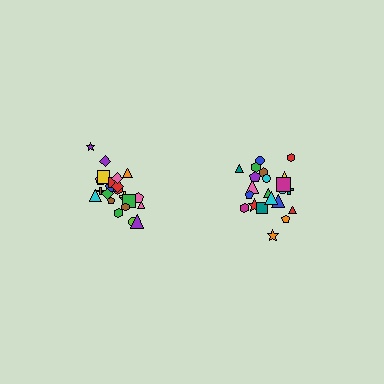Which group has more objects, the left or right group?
The left group.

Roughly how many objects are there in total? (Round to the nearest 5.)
Roughly 45 objects in total.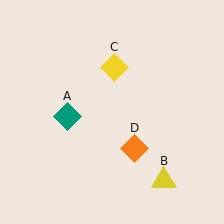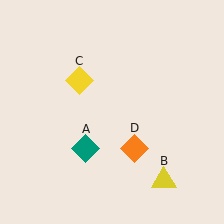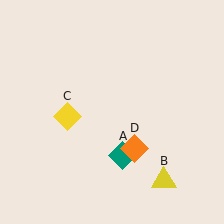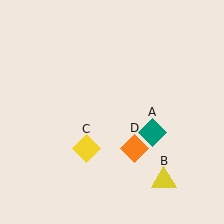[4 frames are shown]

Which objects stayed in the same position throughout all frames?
Yellow triangle (object B) and orange diamond (object D) remained stationary.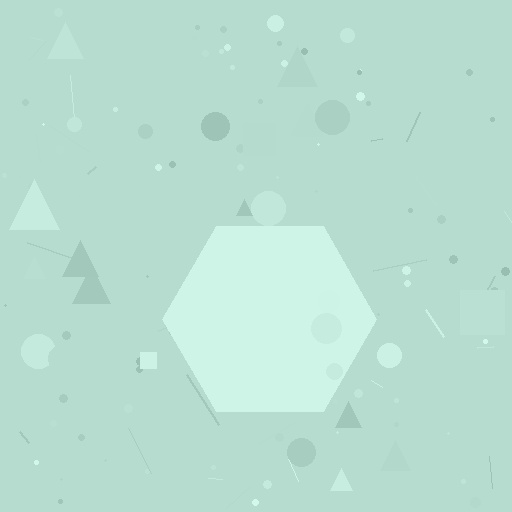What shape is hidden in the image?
A hexagon is hidden in the image.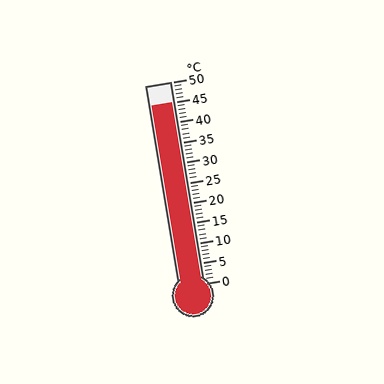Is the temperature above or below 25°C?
The temperature is above 25°C.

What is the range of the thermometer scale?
The thermometer scale ranges from 0°C to 50°C.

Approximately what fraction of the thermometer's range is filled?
The thermometer is filled to approximately 90% of its range.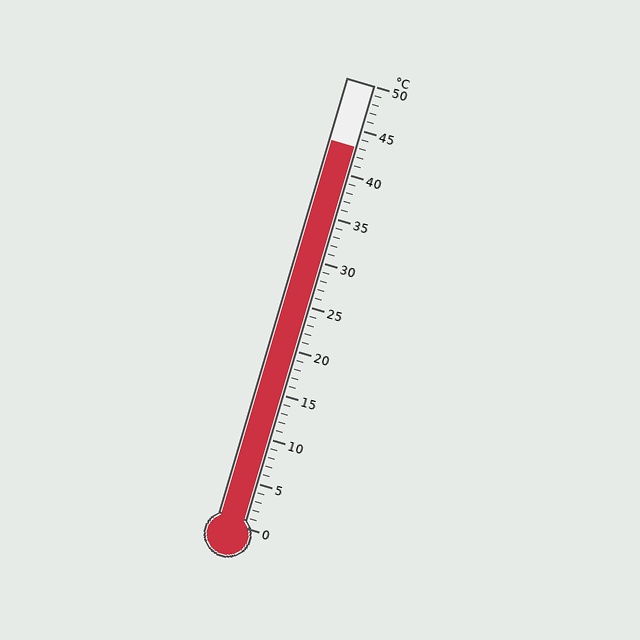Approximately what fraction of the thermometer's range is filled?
The thermometer is filled to approximately 85% of its range.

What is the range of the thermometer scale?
The thermometer scale ranges from 0°C to 50°C.